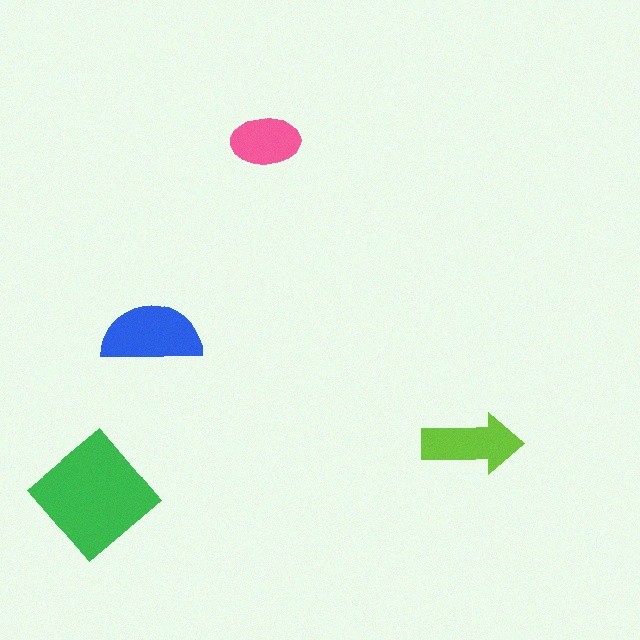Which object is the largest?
The green diamond.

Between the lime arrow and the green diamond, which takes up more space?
The green diamond.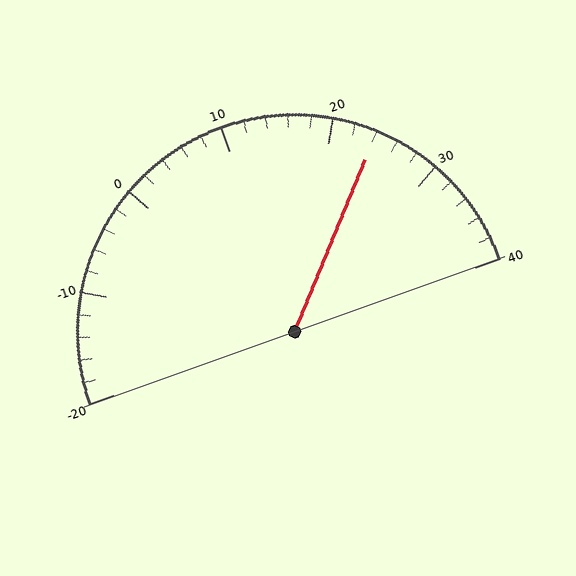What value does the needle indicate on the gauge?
The needle indicates approximately 24.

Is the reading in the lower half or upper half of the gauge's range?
The reading is in the upper half of the range (-20 to 40).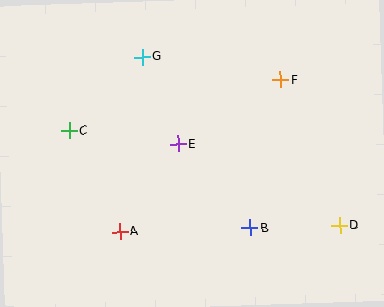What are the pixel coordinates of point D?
Point D is at (340, 225).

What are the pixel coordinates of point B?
Point B is at (250, 228).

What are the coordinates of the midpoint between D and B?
The midpoint between D and B is at (295, 227).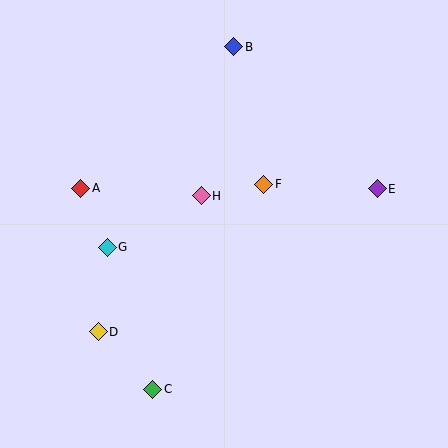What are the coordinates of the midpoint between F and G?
The midpoint between F and G is at (185, 216).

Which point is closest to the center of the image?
Point H at (201, 196) is closest to the center.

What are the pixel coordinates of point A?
Point A is at (81, 188).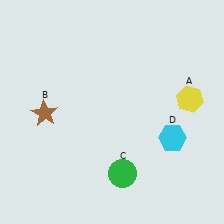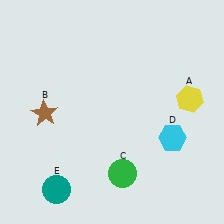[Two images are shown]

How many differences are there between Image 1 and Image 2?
There is 1 difference between the two images.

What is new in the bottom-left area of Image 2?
A teal circle (E) was added in the bottom-left area of Image 2.